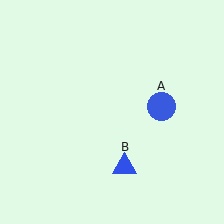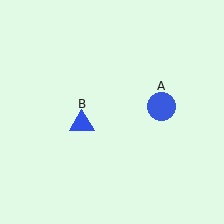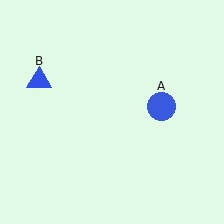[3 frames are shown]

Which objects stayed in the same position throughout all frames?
Blue circle (object A) remained stationary.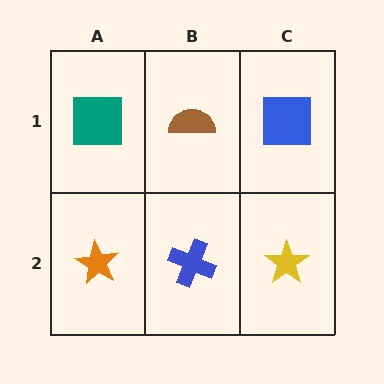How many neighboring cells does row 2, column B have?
3.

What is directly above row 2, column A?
A teal square.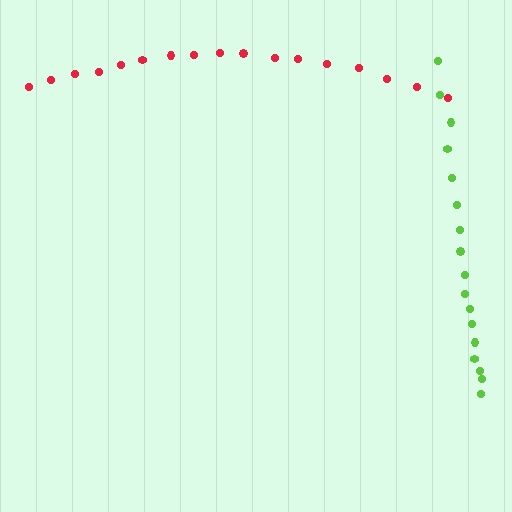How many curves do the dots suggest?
There are 2 distinct paths.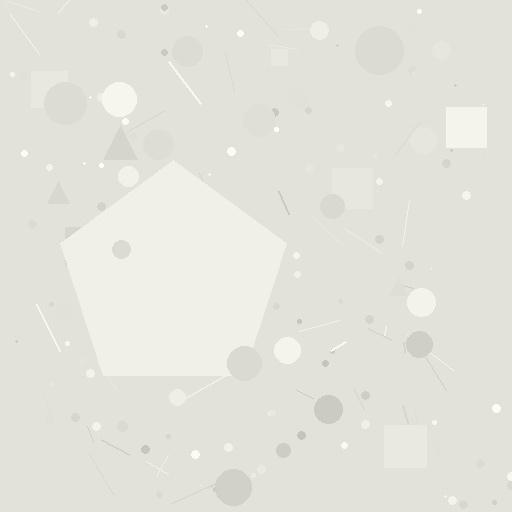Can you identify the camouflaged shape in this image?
The camouflaged shape is a pentagon.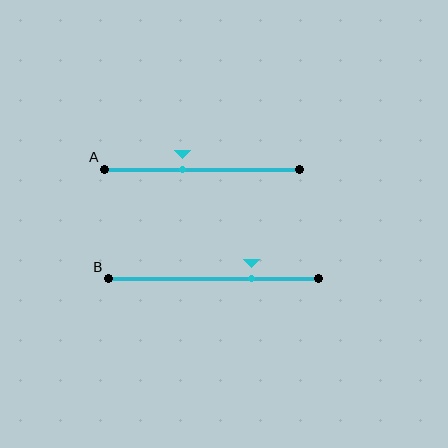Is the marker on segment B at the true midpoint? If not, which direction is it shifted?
No, the marker on segment B is shifted to the right by about 18% of the segment length.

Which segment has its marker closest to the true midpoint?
Segment A has its marker closest to the true midpoint.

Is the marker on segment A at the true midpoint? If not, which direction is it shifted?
No, the marker on segment A is shifted to the left by about 10% of the segment length.